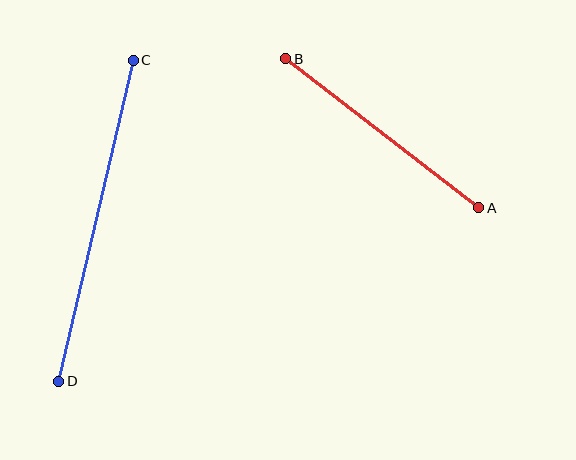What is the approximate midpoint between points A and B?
The midpoint is at approximately (382, 133) pixels.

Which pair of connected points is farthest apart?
Points C and D are farthest apart.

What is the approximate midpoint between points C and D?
The midpoint is at approximately (96, 221) pixels.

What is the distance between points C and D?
The distance is approximately 329 pixels.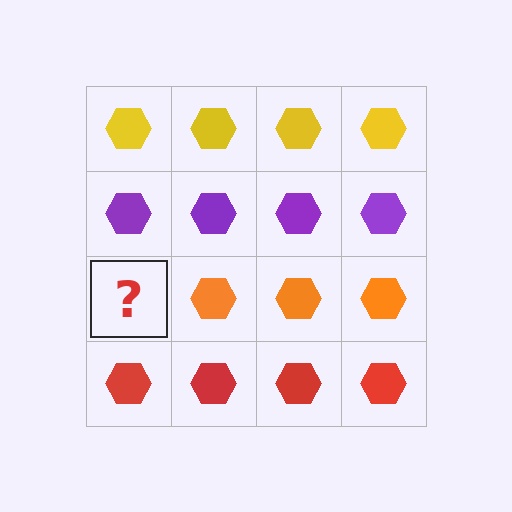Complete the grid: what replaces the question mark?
The question mark should be replaced with an orange hexagon.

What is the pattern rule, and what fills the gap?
The rule is that each row has a consistent color. The gap should be filled with an orange hexagon.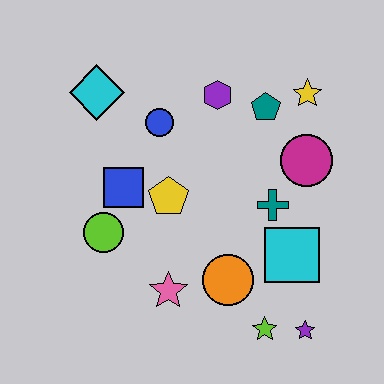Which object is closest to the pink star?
The orange circle is closest to the pink star.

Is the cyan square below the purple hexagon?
Yes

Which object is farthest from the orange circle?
The cyan diamond is farthest from the orange circle.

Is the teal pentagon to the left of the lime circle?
No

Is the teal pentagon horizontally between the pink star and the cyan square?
Yes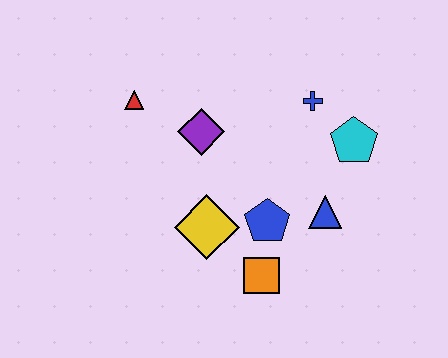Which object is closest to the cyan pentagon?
The blue cross is closest to the cyan pentagon.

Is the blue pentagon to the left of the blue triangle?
Yes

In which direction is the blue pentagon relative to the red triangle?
The blue pentagon is to the right of the red triangle.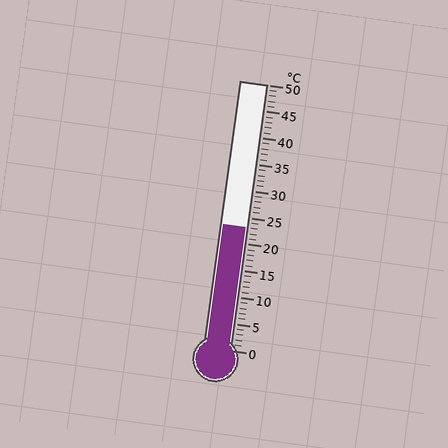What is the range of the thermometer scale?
The thermometer scale ranges from 0°C to 50°C.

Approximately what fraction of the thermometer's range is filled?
The thermometer is filled to approximately 45% of its range.